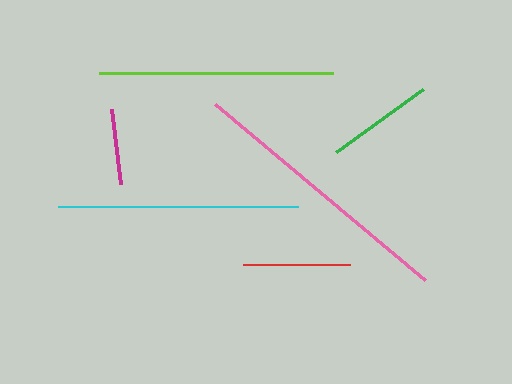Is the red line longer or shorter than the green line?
The green line is longer than the red line.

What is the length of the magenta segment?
The magenta segment is approximately 75 pixels long.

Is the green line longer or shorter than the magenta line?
The green line is longer than the magenta line.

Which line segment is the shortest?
The magenta line is the shortest at approximately 75 pixels.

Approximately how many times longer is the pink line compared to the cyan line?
The pink line is approximately 1.1 times the length of the cyan line.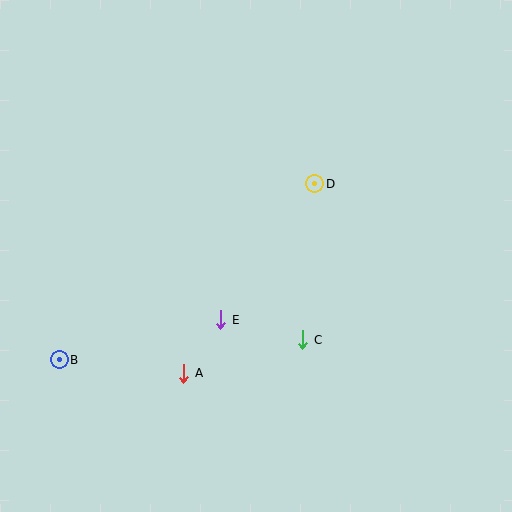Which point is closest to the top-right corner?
Point D is closest to the top-right corner.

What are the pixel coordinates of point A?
Point A is at (184, 373).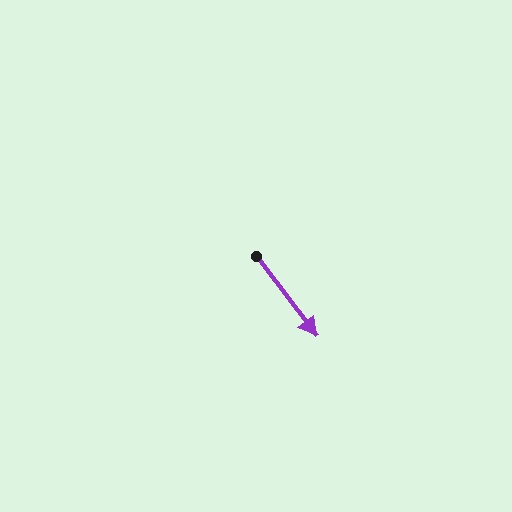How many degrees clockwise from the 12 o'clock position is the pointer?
Approximately 143 degrees.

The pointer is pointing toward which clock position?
Roughly 5 o'clock.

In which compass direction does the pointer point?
Southeast.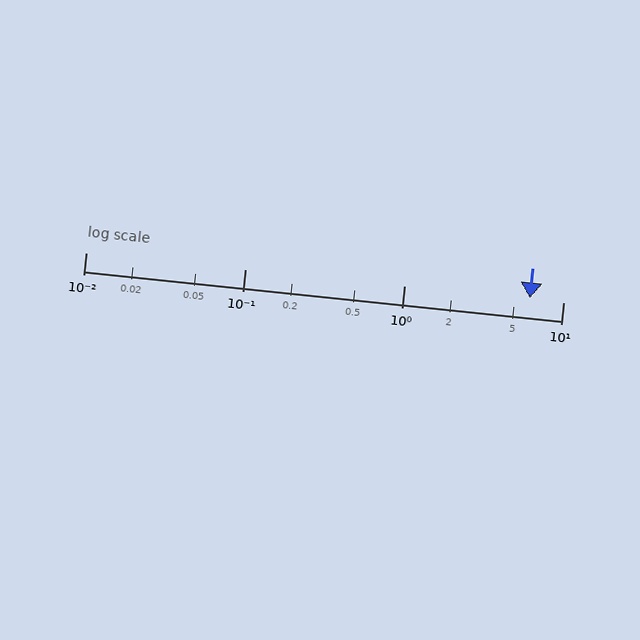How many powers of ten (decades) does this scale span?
The scale spans 3 decades, from 0.01 to 10.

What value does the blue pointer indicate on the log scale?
The pointer indicates approximately 6.2.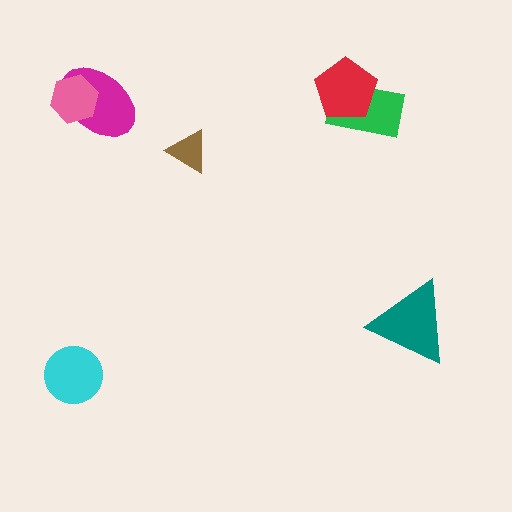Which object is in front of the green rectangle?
The red pentagon is in front of the green rectangle.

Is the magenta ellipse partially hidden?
Yes, it is partially covered by another shape.